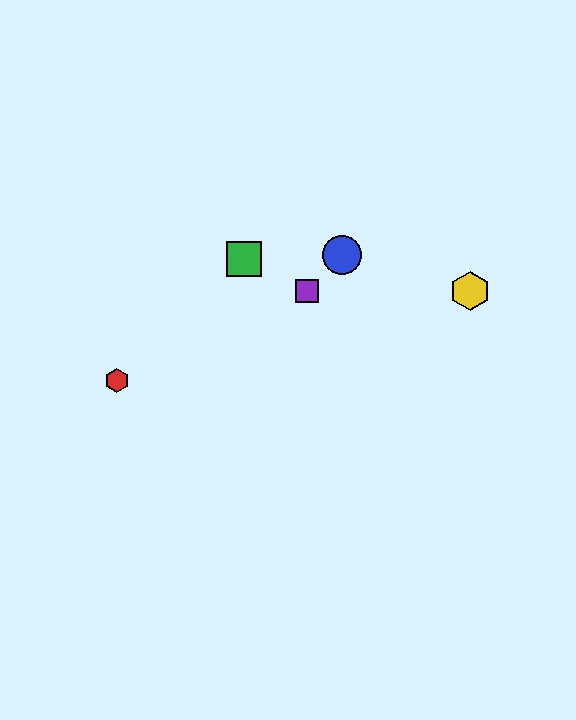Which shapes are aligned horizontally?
The yellow hexagon, the purple square are aligned horizontally.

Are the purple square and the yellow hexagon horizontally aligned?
Yes, both are at y≈291.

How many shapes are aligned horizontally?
2 shapes (the yellow hexagon, the purple square) are aligned horizontally.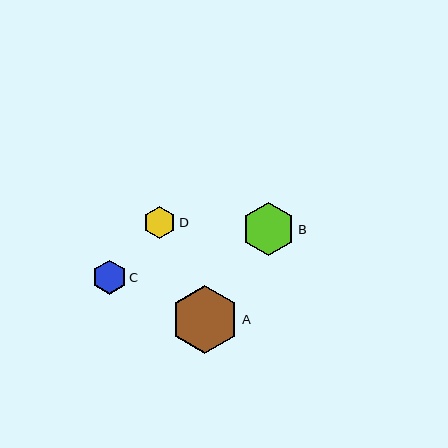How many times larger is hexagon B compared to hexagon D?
Hexagon B is approximately 1.6 times the size of hexagon D.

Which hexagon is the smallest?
Hexagon D is the smallest with a size of approximately 32 pixels.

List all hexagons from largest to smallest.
From largest to smallest: A, B, C, D.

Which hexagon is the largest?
Hexagon A is the largest with a size of approximately 68 pixels.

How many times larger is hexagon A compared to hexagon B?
Hexagon A is approximately 1.3 times the size of hexagon B.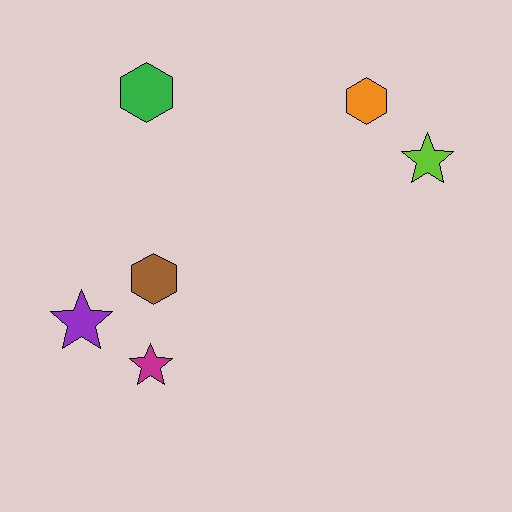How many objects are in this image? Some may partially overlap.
There are 6 objects.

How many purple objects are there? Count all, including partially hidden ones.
There is 1 purple object.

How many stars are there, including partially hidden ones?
There are 3 stars.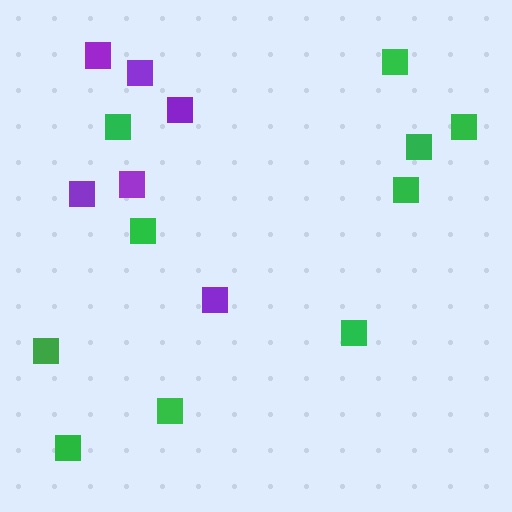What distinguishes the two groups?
There are 2 groups: one group of purple squares (6) and one group of green squares (10).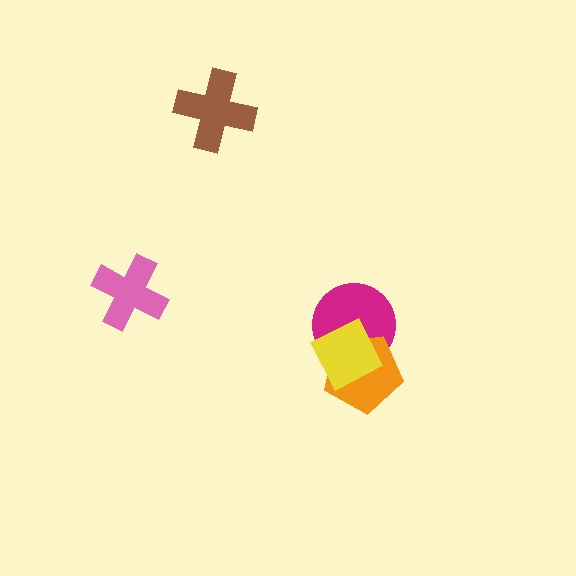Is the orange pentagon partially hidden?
Yes, it is partially covered by another shape.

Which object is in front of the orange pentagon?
The yellow diamond is in front of the orange pentagon.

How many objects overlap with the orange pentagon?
2 objects overlap with the orange pentagon.